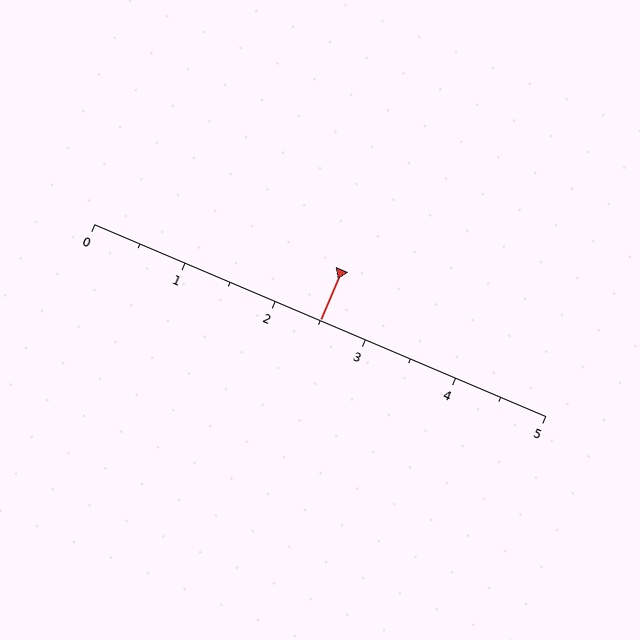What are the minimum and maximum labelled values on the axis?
The axis runs from 0 to 5.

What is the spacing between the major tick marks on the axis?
The major ticks are spaced 1 apart.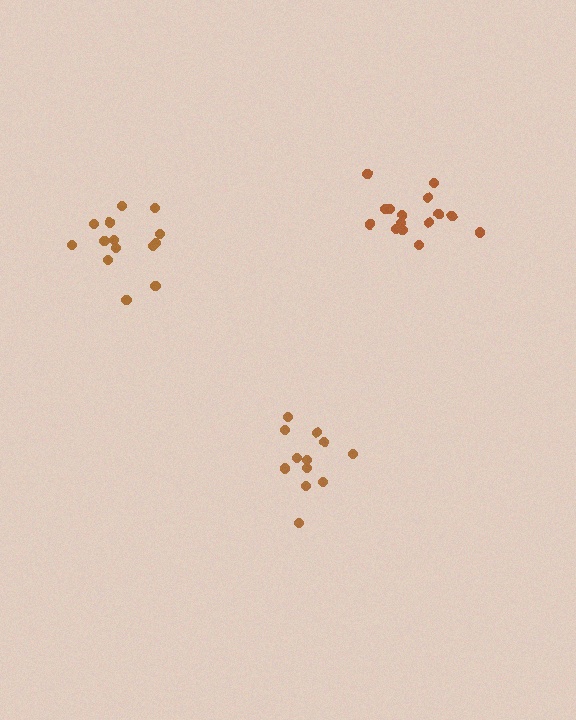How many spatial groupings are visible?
There are 3 spatial groupings.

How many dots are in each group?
Group 1: 12 dots, Group 2: 14 dots, Group 3: 15 dots (41 total).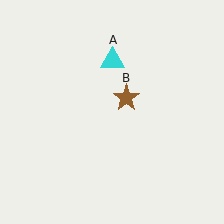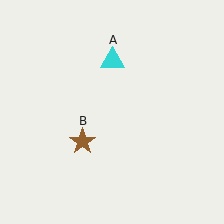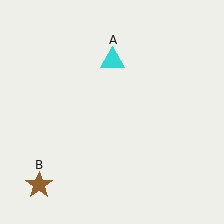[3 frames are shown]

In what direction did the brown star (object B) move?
The brown star (object B) moved down and to the left.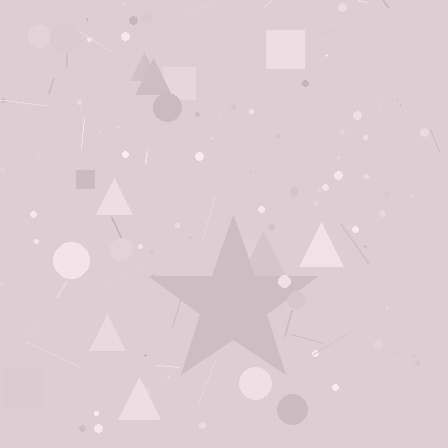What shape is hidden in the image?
A star is hidden in the image.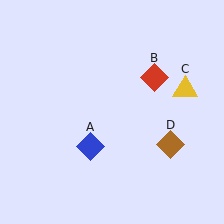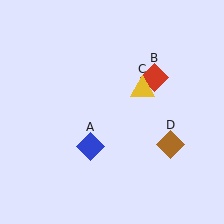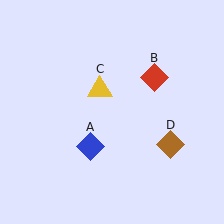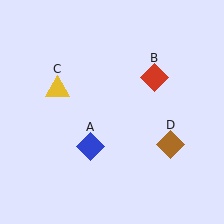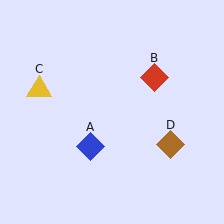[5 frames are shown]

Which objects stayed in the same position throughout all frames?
Blue diamond (object A) and red diamond (object B) and brown diamond (object D) remained stationary.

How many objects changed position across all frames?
1 object changed position: yellow triangle (object C).